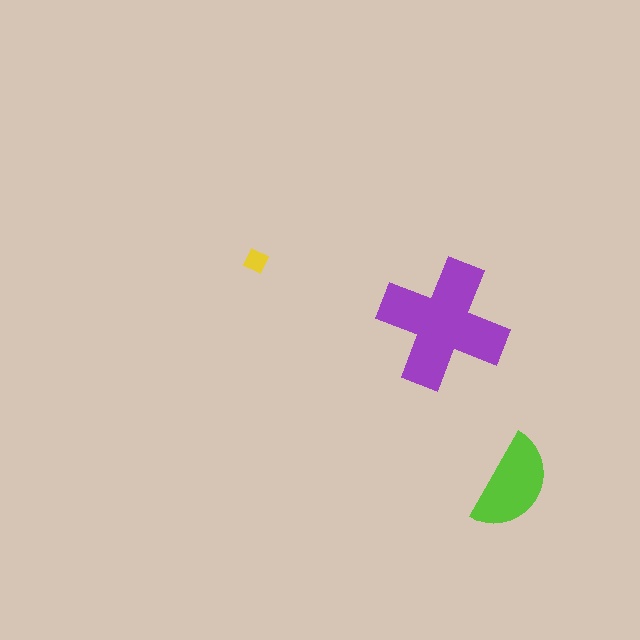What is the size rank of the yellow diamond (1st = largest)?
3rd.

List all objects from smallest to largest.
The yellow diamond, the lime semicircle, the purple cross.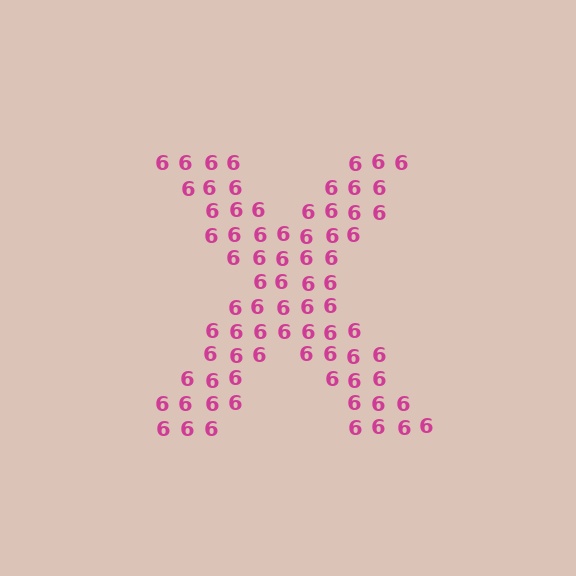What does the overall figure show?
The overall figure shows the letter X.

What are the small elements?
The small elements are digit 6's.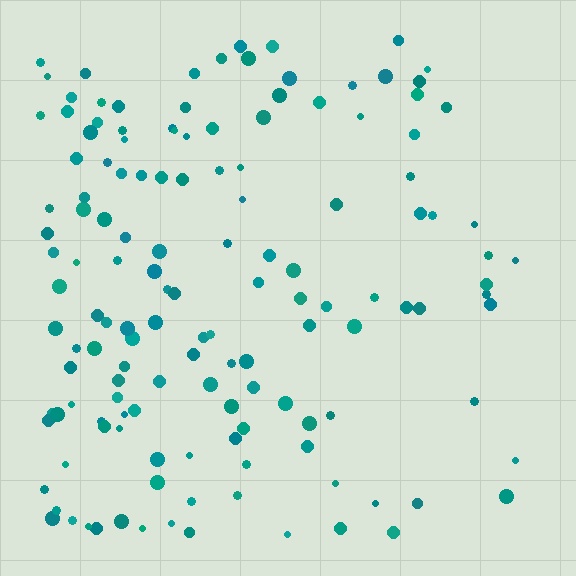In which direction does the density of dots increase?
From right to left, with the left side densest.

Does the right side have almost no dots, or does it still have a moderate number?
Still a moderate number, just noticeably fewer than the left.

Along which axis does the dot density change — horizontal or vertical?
Horizontal.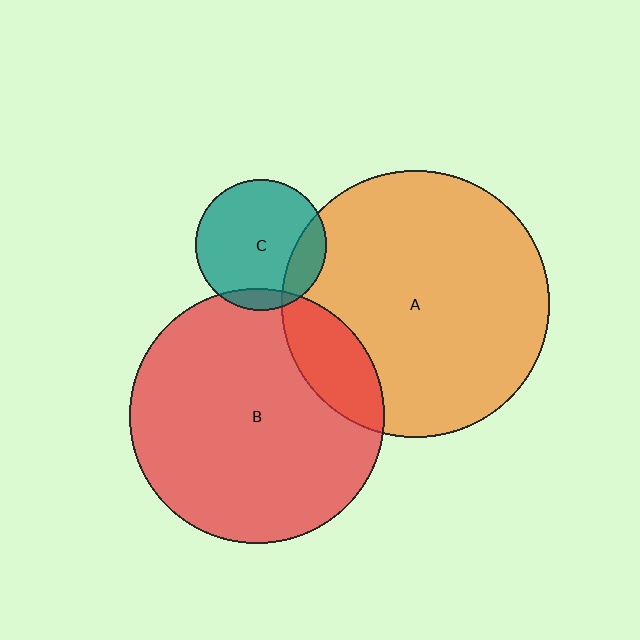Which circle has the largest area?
Circle A (orange).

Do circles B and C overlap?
Yes.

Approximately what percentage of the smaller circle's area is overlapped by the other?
Approximately 10%.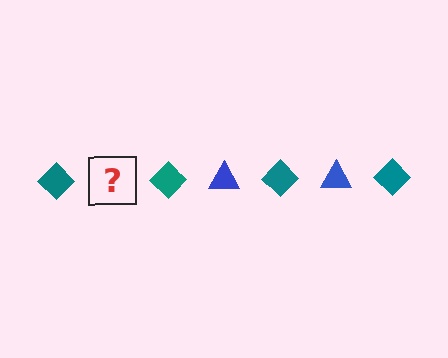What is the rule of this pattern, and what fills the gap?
The rule is that the pattern alternates between teal diamond and blue triangle. The gap should be filled with a blue triangle.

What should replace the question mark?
The question mark should be replaced with a blue triangle.